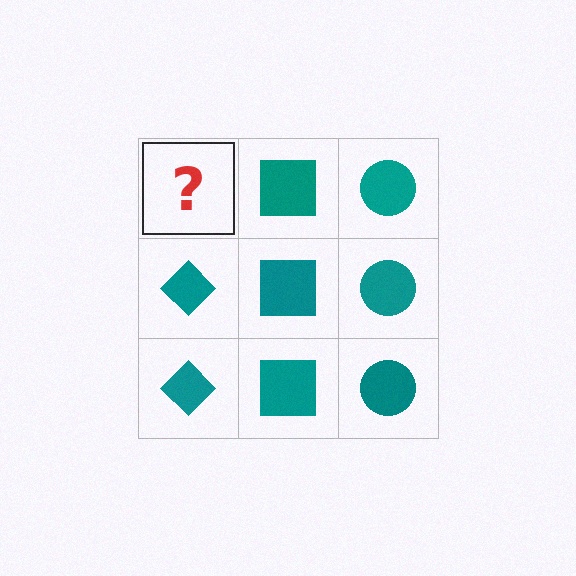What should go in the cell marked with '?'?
The missing cell should contain a teal diamond.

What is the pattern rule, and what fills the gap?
The rule is that each column has a consistent shape. The gap should be filled with a teal diamond.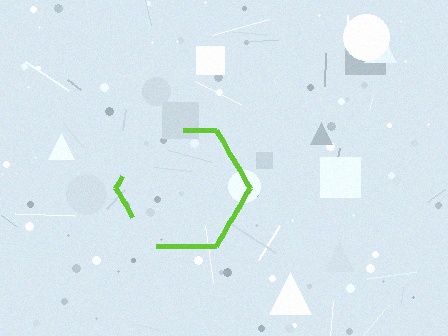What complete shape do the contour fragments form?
The contour fragments form a hexagon.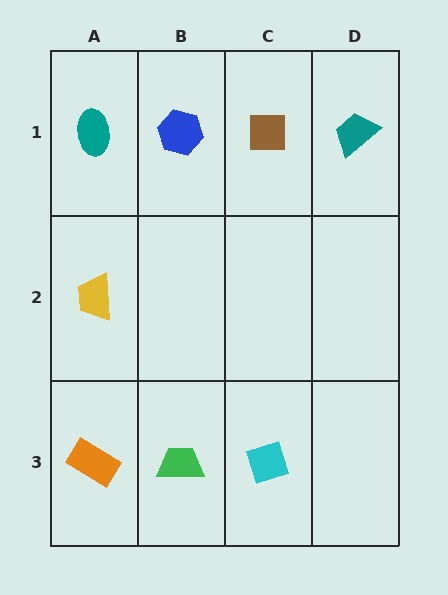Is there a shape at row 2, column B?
No, that cell is empty.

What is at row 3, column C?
A cyan diamond.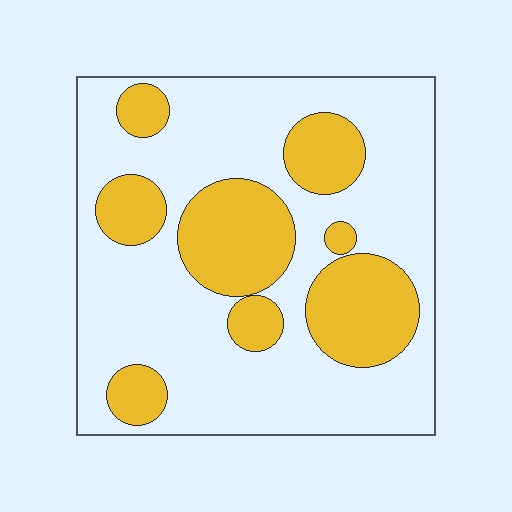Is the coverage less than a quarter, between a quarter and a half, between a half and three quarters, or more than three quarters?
Between a quarter and a half.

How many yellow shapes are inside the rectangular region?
8.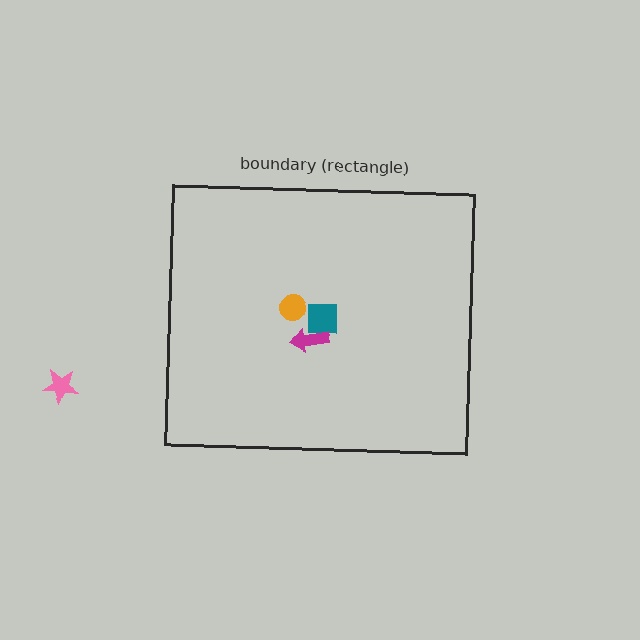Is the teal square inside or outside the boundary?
Inside.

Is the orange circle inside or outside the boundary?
Inside.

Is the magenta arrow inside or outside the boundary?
Inside.